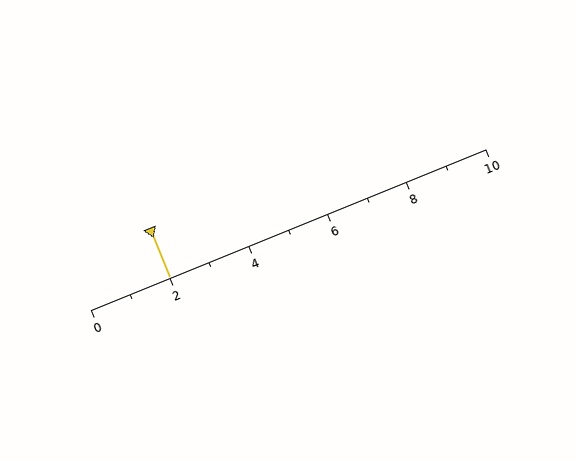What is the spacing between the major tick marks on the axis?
The major ticks are spaced 2 apart.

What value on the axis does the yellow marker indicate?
The marker indicates approximately 2.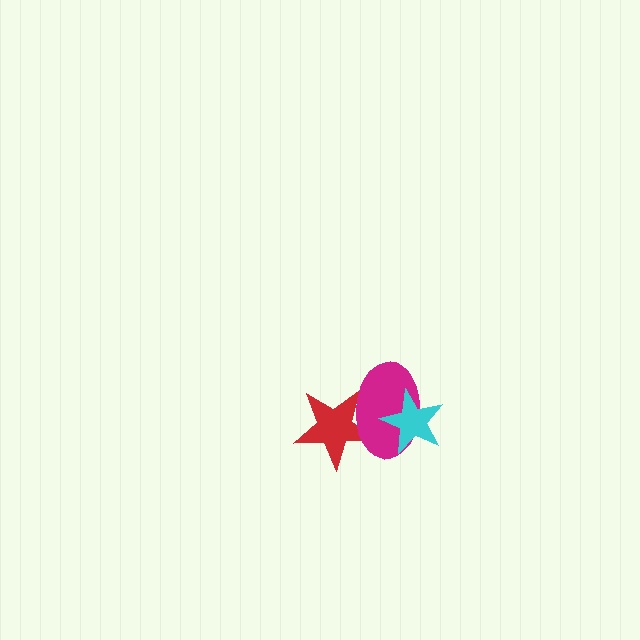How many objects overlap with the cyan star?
1 object overlaps with the cyan star.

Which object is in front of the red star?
The magenta ellipse is in front of the red star.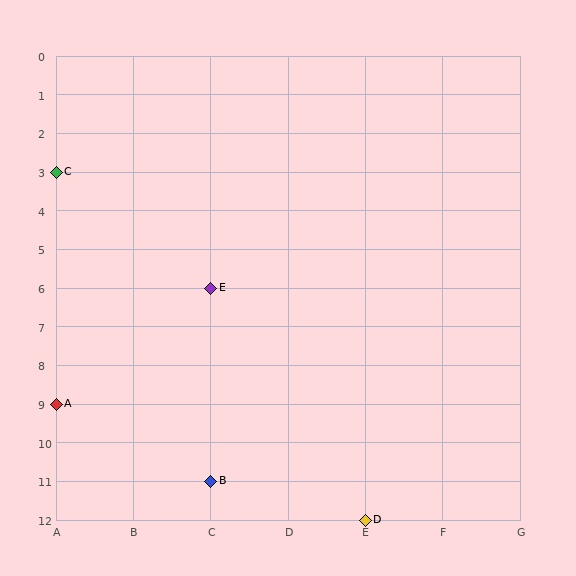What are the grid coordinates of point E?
Point E is at grid coordinates (C, 6).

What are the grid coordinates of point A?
Point A is at grid coordinates (A, 9).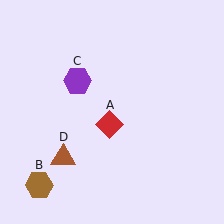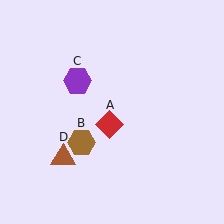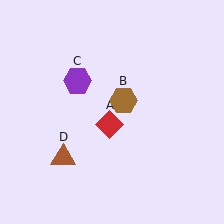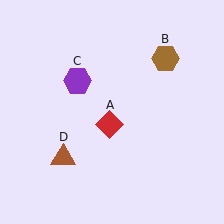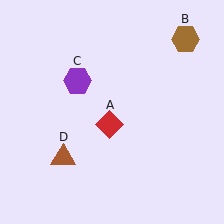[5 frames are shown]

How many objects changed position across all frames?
1 object changed position: brown hexagon (object B).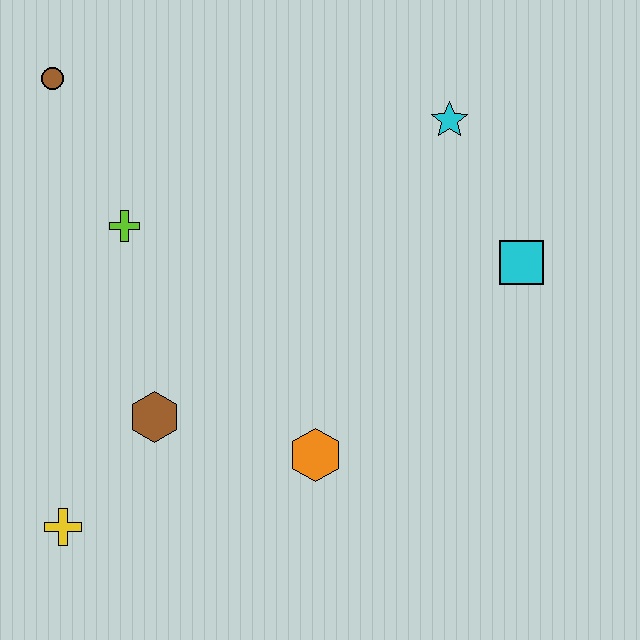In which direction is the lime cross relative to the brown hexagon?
The lime cross is above the brown hexagon.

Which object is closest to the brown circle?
The lime cross is closest to the brown circle.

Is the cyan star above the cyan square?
Yes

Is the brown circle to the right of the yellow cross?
No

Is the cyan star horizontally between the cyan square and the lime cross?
Yes